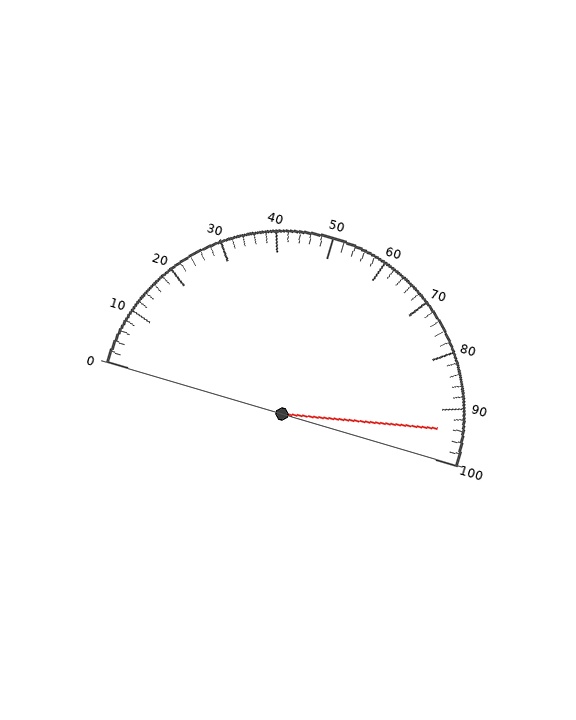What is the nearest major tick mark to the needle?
The nearest major tick mark is 90.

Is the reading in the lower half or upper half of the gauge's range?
The reading is in the upper half of the range (0 to 100).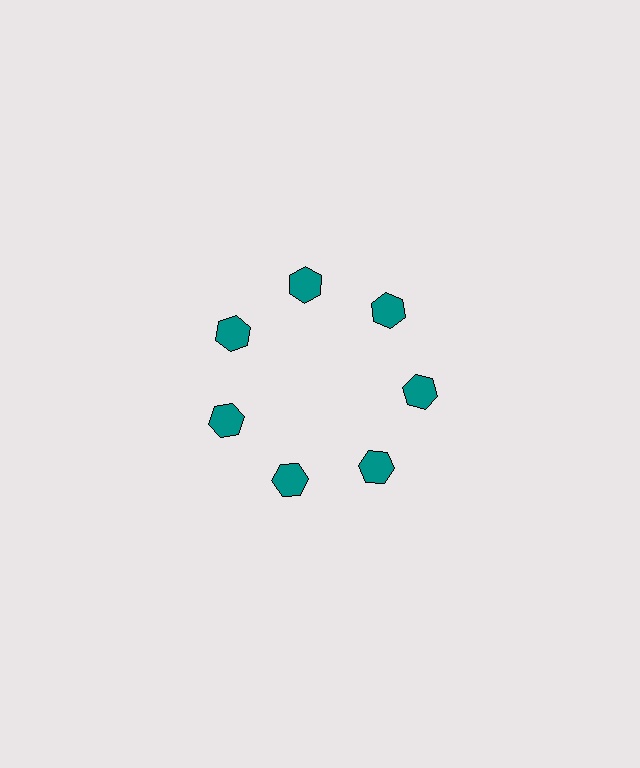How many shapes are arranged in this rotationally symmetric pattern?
There are 7 shapes, arranged in 7 groups of 1.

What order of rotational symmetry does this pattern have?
This pattern has 7-fold rotational symmetry.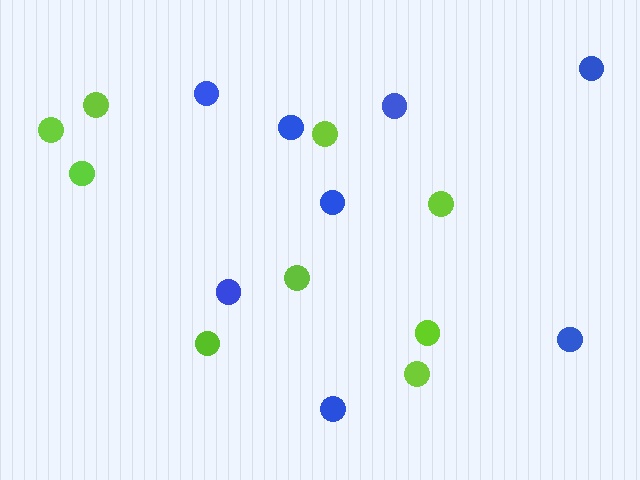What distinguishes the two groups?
There are 2 groups: one group of blue circles (8) and one group of lime circles (9).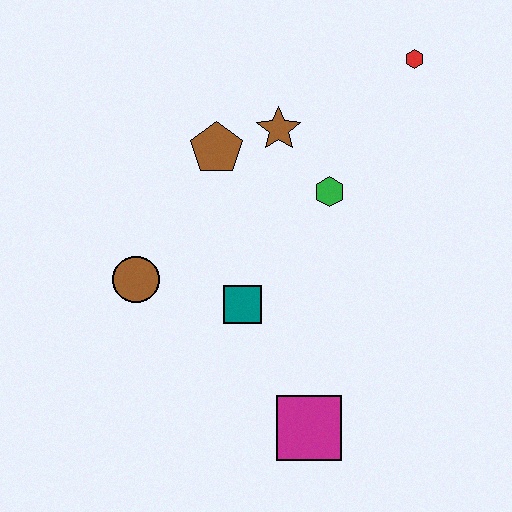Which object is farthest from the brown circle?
The red hexagon is farthest from the brown circle.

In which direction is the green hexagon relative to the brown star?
The green hexagon is below the brown star.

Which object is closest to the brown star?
The brown pentagon is closest to the brown star.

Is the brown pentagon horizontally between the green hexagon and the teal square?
No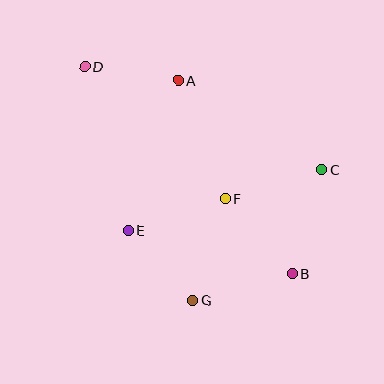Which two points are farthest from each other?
Points B and D are farthest from each other.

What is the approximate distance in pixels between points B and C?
The distance between B and C is approximately 108 pixels.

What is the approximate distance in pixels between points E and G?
The distance between E and G is approximately 95 pixels.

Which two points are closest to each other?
Points A and D are closest to each other.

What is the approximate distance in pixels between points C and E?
The distance between C and E is approximately 203 pixels.